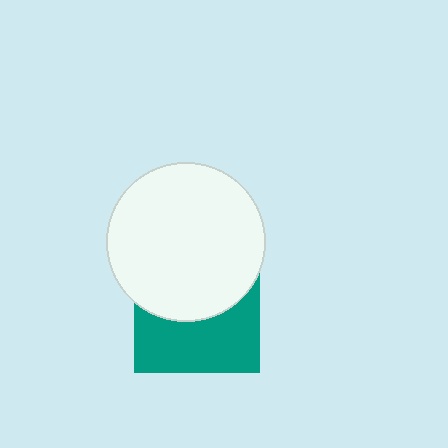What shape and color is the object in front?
The object in front is a white circle.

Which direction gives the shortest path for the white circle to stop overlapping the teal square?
Moving up gives the shortest separation.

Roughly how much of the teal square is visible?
About half of it is visible (roughly 49%).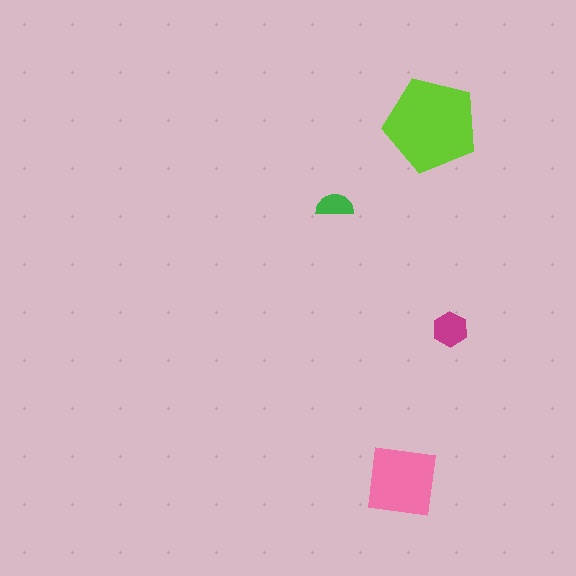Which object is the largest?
The lime pentagon.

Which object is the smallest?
The green semicircle.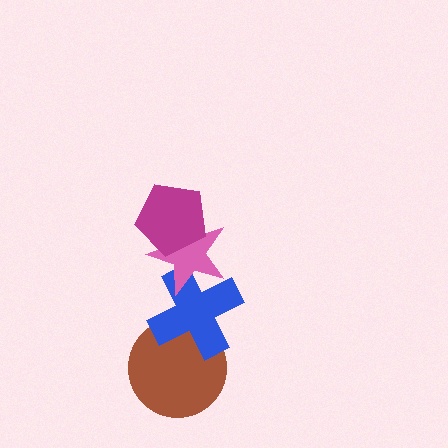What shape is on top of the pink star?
The magenta pentagon is on top of the pink star.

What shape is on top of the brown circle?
The blue cross is on top of the brown circle.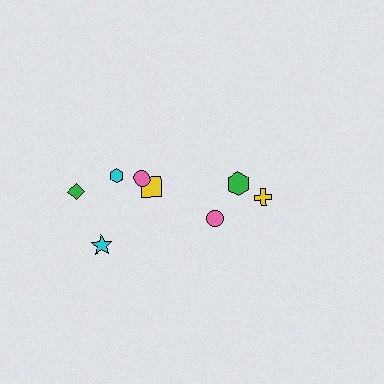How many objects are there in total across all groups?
There are 8 objects.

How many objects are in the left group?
There are 5 objects.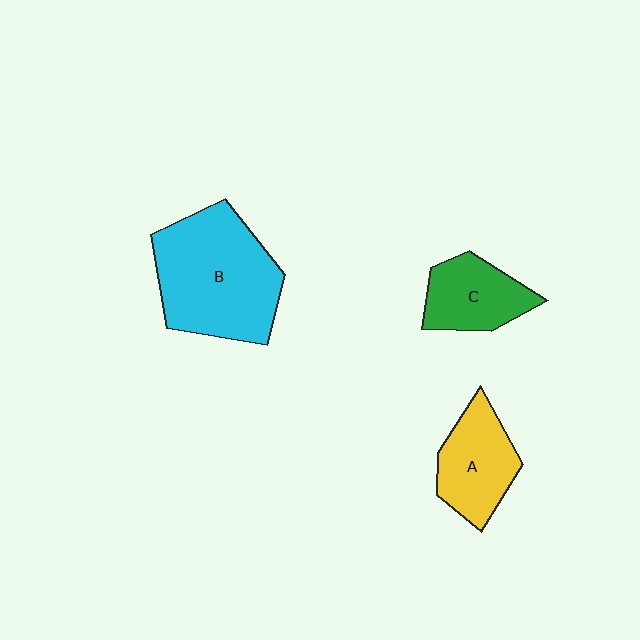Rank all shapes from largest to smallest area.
From largest to smallest: B (cyan), A (yellow), C (green).